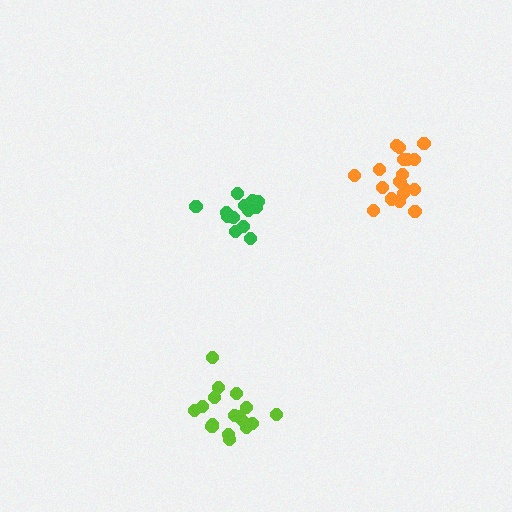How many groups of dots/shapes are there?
There are 3 groups.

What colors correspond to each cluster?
The clusters are colored: orange, lime, green.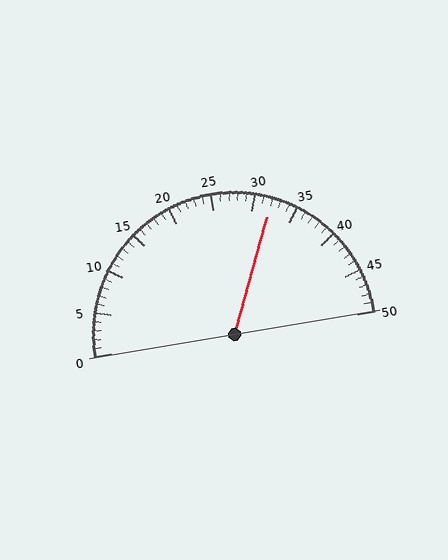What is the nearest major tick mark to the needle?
The nearest major tick mark is 30.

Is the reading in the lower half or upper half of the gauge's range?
The reading is in the upper half of the range (0 to 50).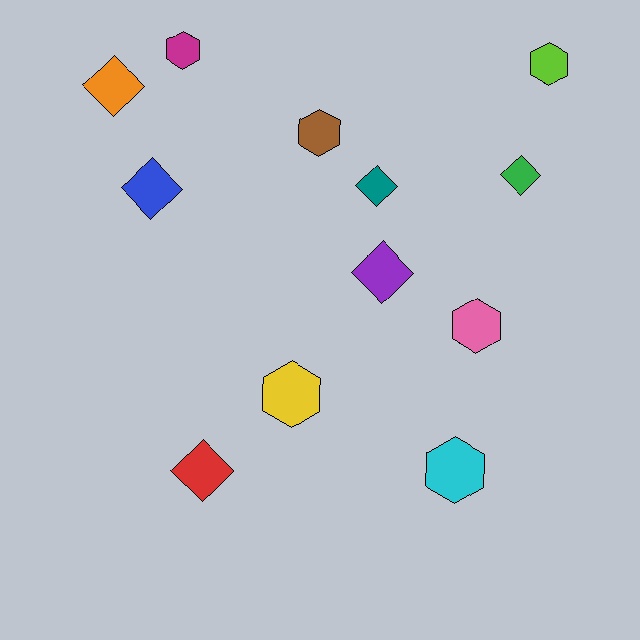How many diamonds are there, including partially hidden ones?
There are 6 diamonds.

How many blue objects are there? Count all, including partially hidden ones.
There is 1 blue object.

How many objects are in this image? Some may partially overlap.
There are 12 objects.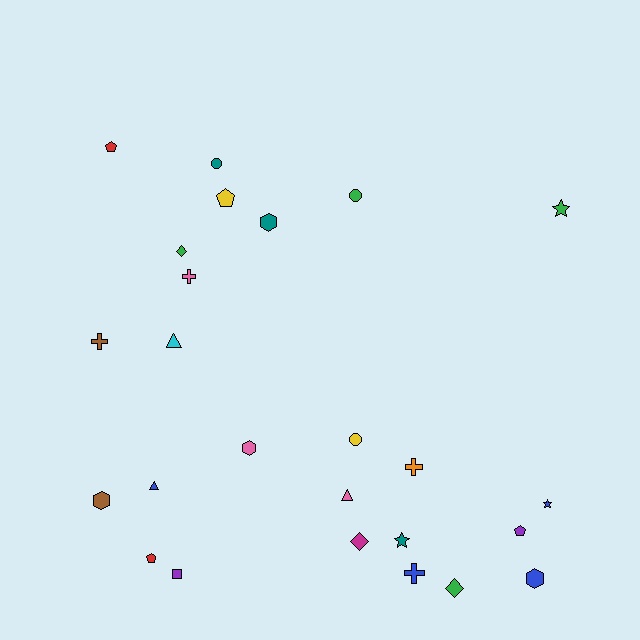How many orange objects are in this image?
There is 1 orange object.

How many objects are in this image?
There are 25 objects.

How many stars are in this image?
There are 3 stars.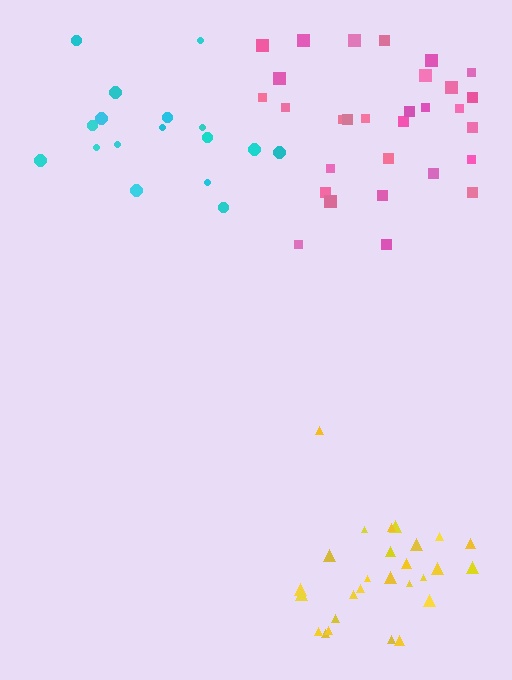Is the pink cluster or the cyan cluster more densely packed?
Pink.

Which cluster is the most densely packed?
Yellow.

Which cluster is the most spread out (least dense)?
Cyan.